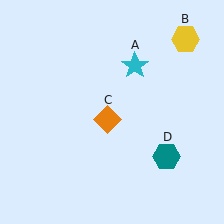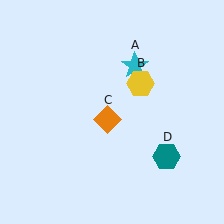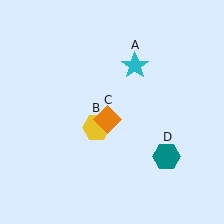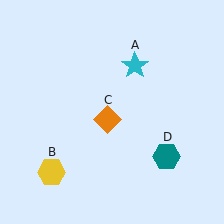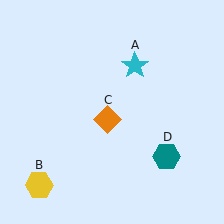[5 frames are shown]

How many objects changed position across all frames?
1 object changed position: yellow hexagon (object B).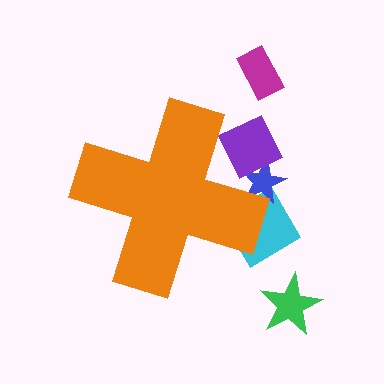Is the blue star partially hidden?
Yes, the blue star is partially hidden behind the orange cross.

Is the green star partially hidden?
No, the green star is fully visible.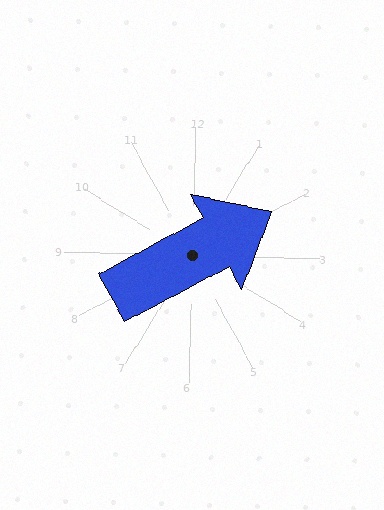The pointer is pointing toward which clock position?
Roughly 2 o'clock.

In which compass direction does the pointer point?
Northeast.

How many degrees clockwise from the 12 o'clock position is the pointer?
Approximately 60 degrees.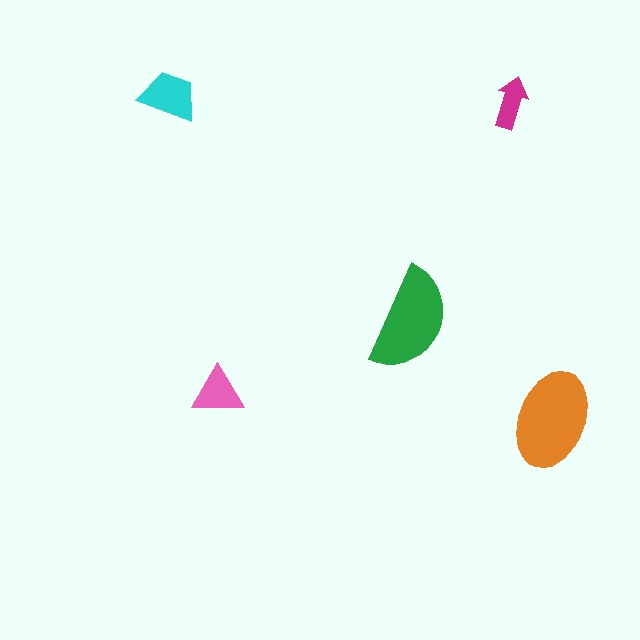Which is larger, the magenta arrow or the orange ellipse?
The orange ellipse.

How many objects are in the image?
There are 5 objects in the image.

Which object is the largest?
The orange ellipse.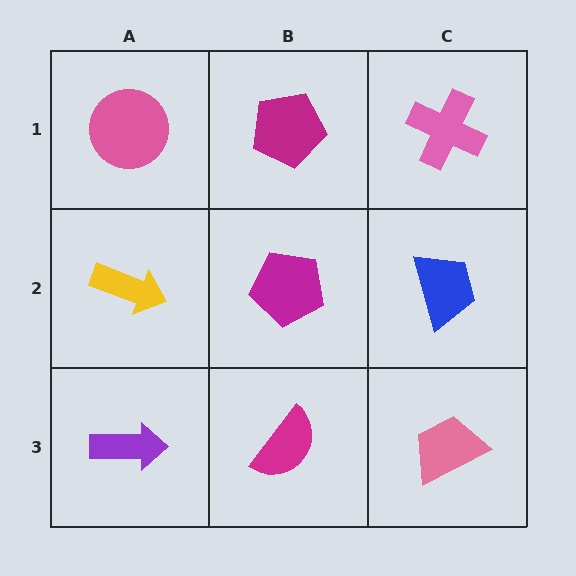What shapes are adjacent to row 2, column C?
A pink cross (row 1, column C), a pink trapezoid (row 3, column C), a magenta pentagon (row 2, column B).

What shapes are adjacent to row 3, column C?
A blue trapezoid (row 2, column C), a magenta semicircle (row 3, column B).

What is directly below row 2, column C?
A pink trapezoid.